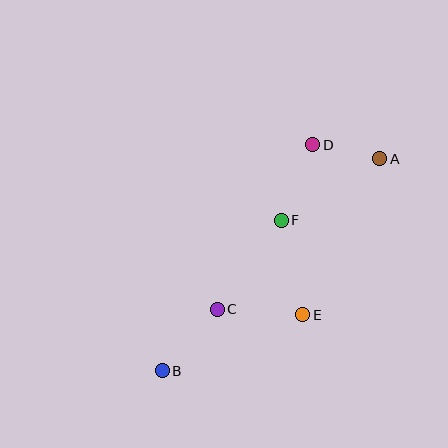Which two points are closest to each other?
Points A and D are closest to each other.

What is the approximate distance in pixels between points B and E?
The distance between B and E is approximately 152 pixels.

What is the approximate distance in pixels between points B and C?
The distance between B and C is approximately 83 pixels.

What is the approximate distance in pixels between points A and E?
The distance between A and E is approximately 174 pixels.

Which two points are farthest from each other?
Points A and B are farthest from each other.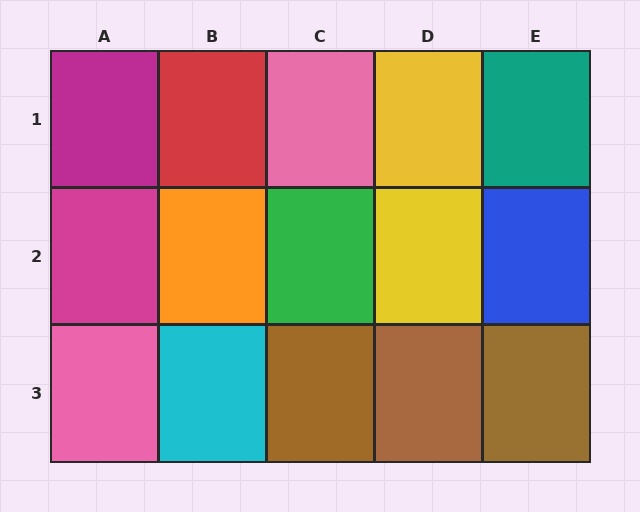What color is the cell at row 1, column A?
Magenta.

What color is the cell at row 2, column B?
Orange.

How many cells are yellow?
2 cells are yellow.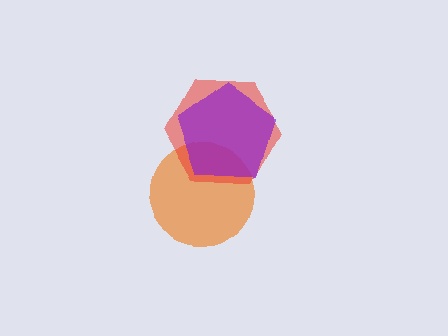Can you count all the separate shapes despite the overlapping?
Yes, there are 3 separate shapes.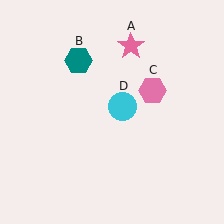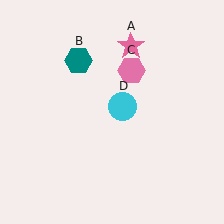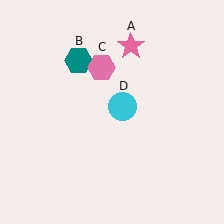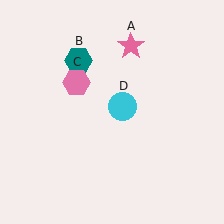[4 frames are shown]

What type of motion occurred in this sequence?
The pink hexagon (object C) rotated counterclockwise around the center of the scene.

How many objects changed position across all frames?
1 object changed position: pink hexagon (object C).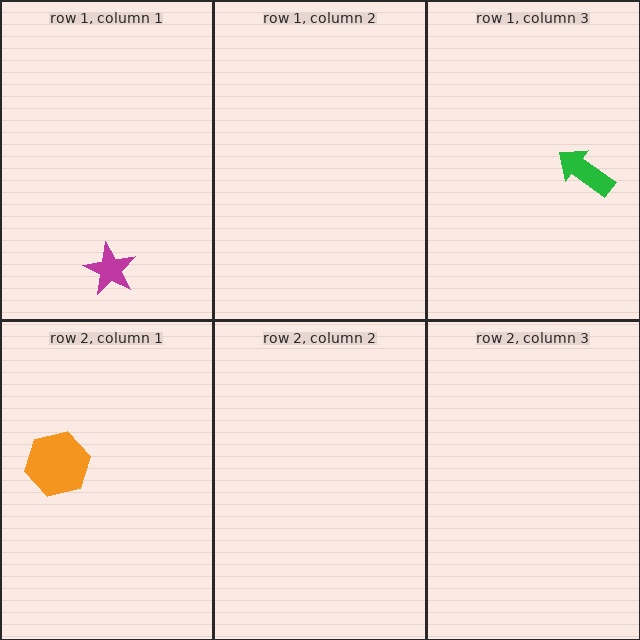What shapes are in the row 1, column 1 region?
The magenta star.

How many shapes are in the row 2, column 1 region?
1.